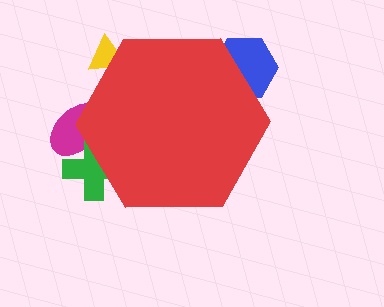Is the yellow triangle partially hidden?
Yes, the yellow triangle is partially hidden behind the red hexagon.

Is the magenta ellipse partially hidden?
Yes, the magenta ellipse is partially hidden behind the red hexagon.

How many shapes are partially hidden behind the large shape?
4 shapes are partially hidden.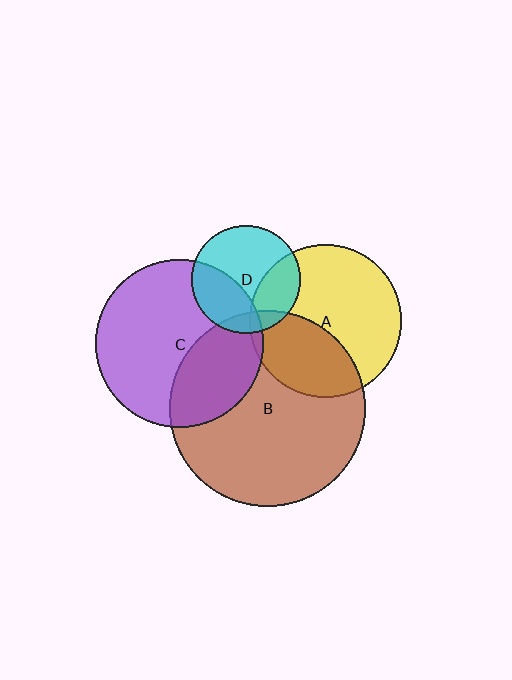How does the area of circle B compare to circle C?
Approximately 1.4 times.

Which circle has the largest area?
Circle B (brown).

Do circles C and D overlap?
Yes.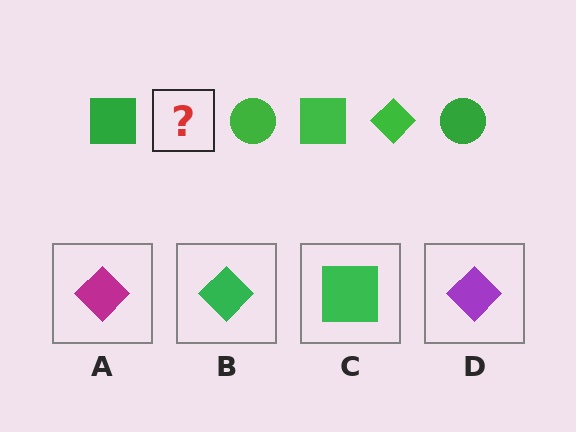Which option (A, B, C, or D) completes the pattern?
B.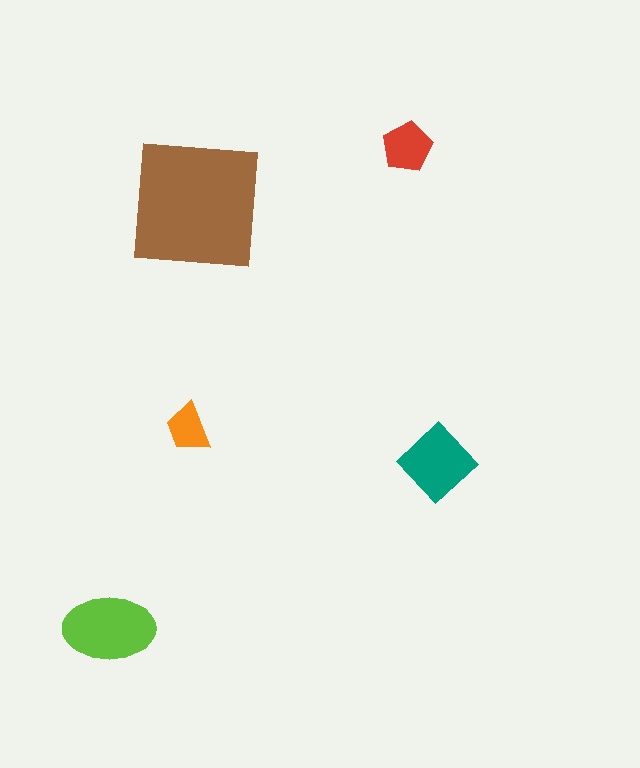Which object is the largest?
The brown square.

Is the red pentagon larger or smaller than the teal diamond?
Smaller.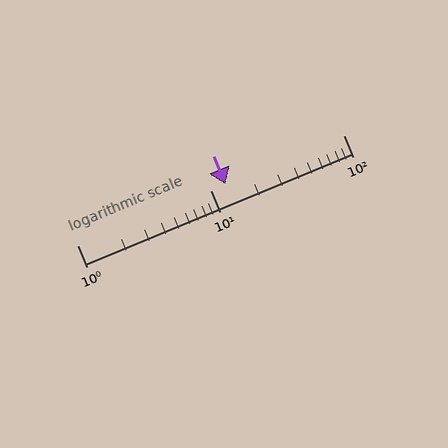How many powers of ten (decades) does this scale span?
The scale spans 2 decades, from 1 to 100.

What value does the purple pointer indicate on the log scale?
The pointer indicates approximately 13.